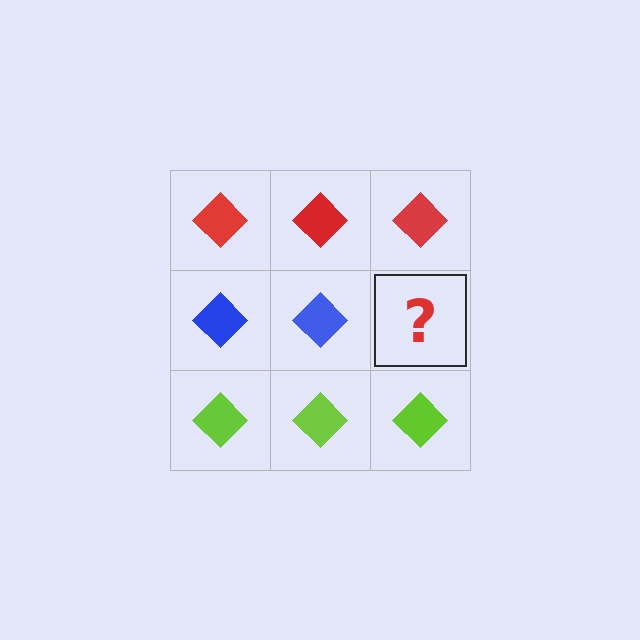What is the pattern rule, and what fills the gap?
The rule is that each row has a consistent color. The gap should be filled with a blue diamond.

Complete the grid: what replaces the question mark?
The question mark should be replaced with a blue diamond.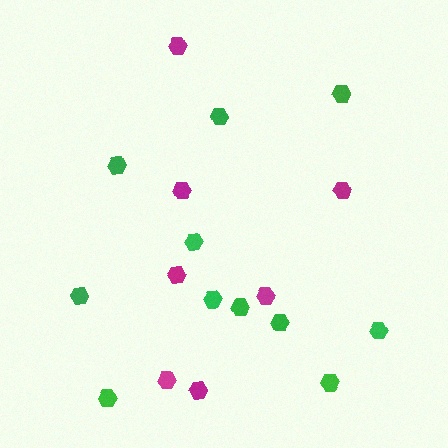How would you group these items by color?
There are 2 groups: one group of magenta hexagons (7) and one group of green hexagons (11).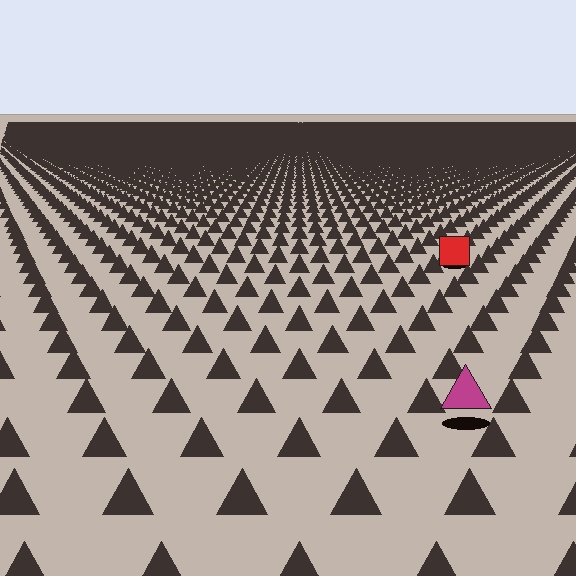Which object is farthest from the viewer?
The red square is farthest from the viewer. It appears smaller and the ground texture around it is denser.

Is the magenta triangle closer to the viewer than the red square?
Yes. The magenta triangle is closer — you can tell from the texture gradient: the ground texture is coarser near it.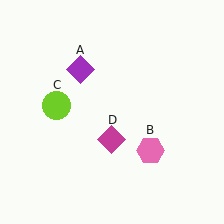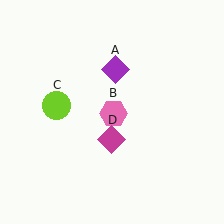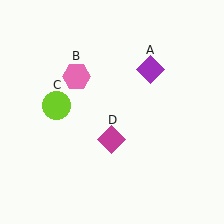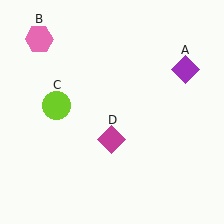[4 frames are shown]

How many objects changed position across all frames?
2 objects changed position: purple diamond (object A), pink hexagon (object B).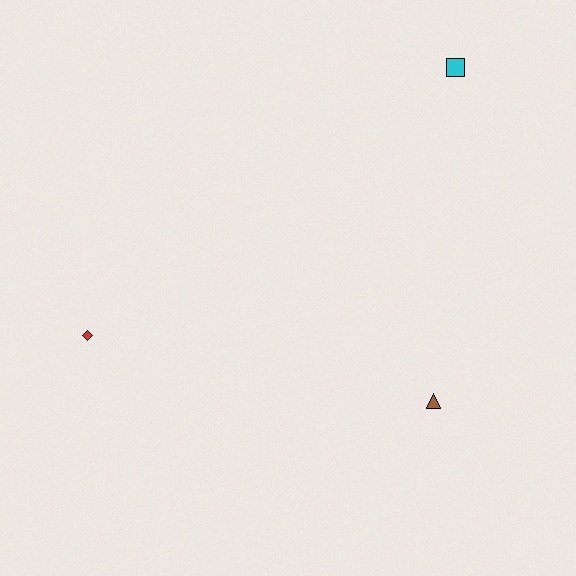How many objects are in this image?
There are 3 objects.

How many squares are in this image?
There is 1 square.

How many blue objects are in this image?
There are no blue objects.